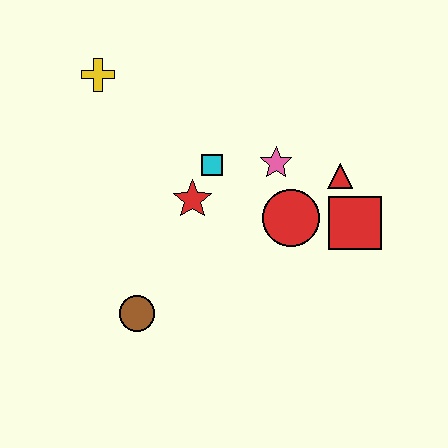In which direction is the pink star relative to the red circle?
The pink star is above the red circle.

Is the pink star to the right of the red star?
Yes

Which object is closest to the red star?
The cyan square is closest to the red star.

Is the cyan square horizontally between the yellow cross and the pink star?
Yes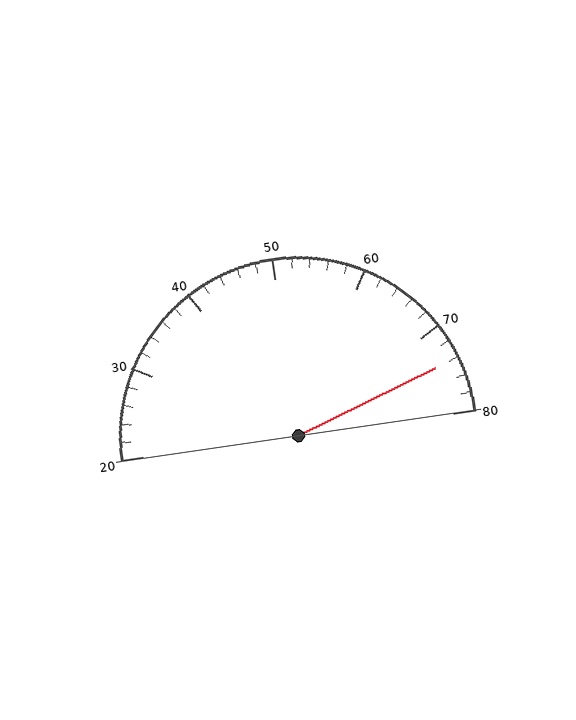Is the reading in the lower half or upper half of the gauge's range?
The reading is in the upper half of the range (20 to 80).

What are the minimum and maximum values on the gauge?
The gauge ranges from 20 to 80.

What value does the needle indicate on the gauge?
The needle indicates approximately 74.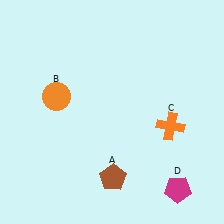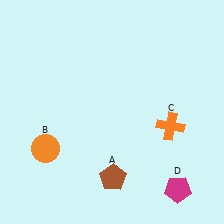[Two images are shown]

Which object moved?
The orange circle (B) moved down.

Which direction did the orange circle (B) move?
The orange circle (B) moved down.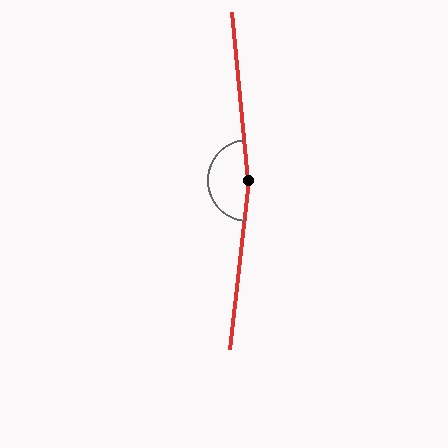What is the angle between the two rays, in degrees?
Approximately 168 degrees.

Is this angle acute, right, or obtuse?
It is obtuse.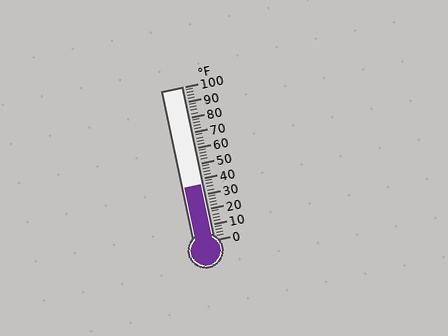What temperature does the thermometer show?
The thermometer shows approximately 36°F.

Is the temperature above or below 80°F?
The temperature is below 80°F.